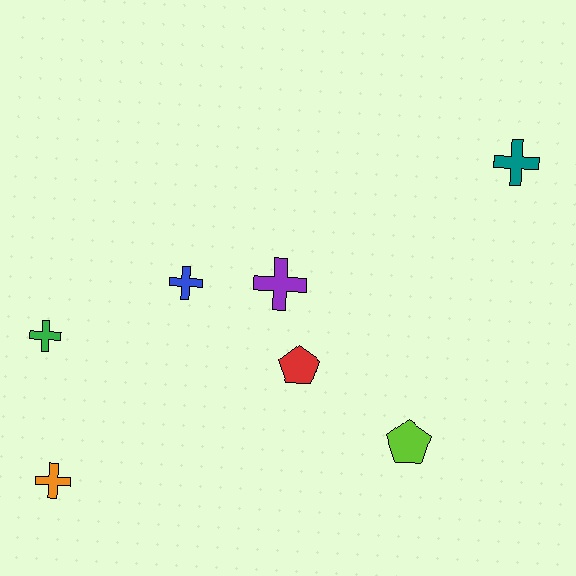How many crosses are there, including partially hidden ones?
There are 5 crosses.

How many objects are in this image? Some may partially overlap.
There are 7 objects.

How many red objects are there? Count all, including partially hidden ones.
There is 1 red object.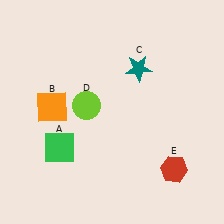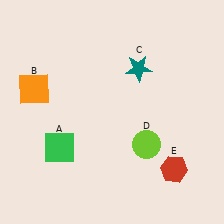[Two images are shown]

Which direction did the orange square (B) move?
The orange square (B) moved up.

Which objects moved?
The objects that moved are: the orange square (B), the lime circle (D).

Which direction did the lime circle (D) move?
The lime circle (D) moved right.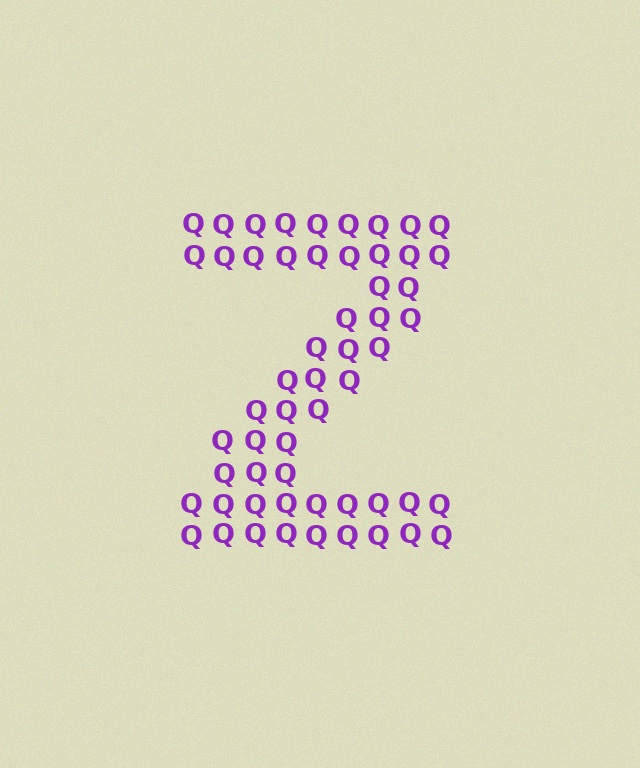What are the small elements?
The small elements are letter Q's.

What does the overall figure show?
The overall figure shows the letter Z.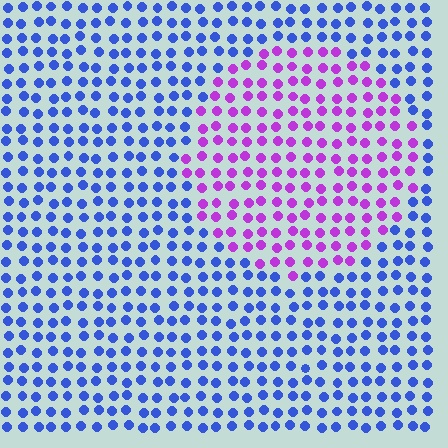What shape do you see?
I see a circle.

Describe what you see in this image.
The image is filled with small blue elements in a uniform arrangement. A circle-shaped region is visible where the elements are tinted to a slightly different hue, forming a subtle color boundary.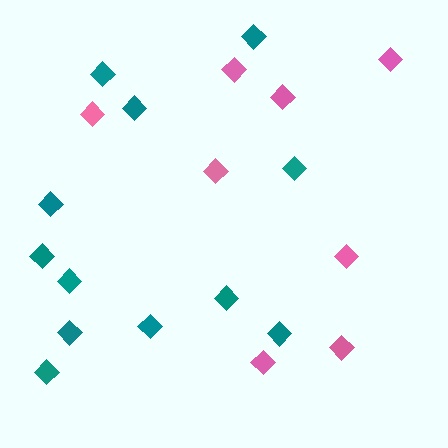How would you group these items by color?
There are 2 groups: one group of pink diamonds (8) and one group of teal diamonds (12).